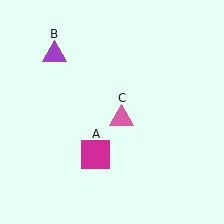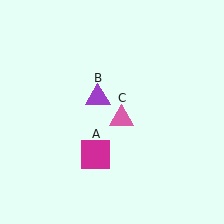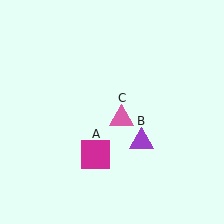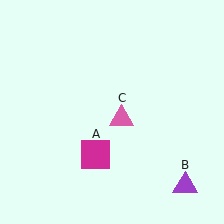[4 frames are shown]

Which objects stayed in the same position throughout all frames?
Magenta square (object A) and pink triangle (object C) remained stationary.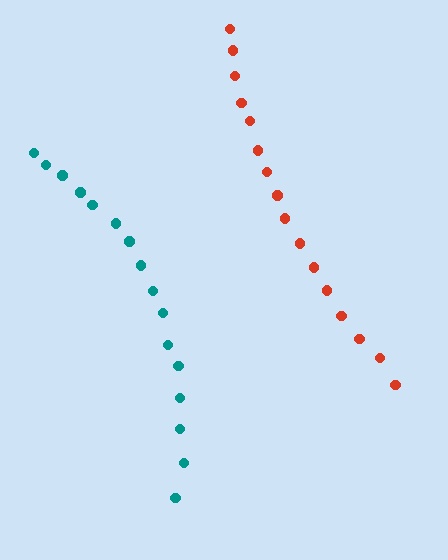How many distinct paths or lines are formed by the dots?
There are 2 distinct paths.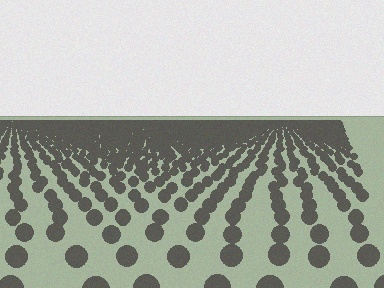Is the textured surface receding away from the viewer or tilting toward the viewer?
The surface is receding away from the viewer. Texture elements get smaller and denser toward the top.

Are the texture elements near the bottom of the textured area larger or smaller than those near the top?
Larger. Near the bottom, elements are closer to the viewer and appear at a bigger on-screen size.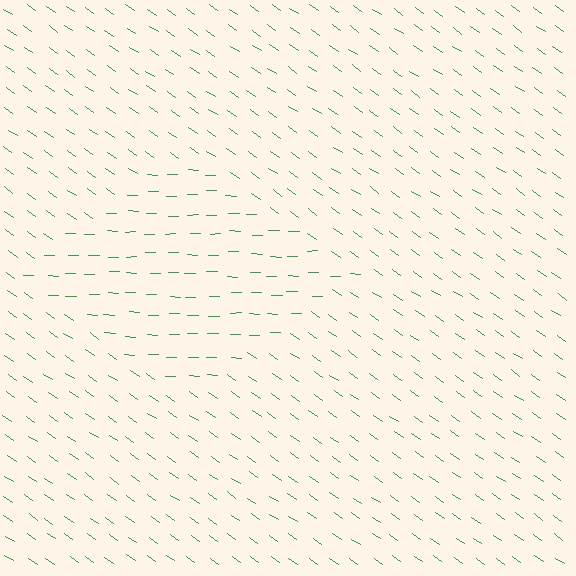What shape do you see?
I see a diamond.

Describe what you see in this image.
The image is filled with small green line segments. A diamond region in the image has lines oriented differently from the surrounding lines, creating a visible texture boundary.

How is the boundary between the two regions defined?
The boundary is defined purely by a change in line orientation (approximately 34 degrees difference). All lines are the same color and thickness.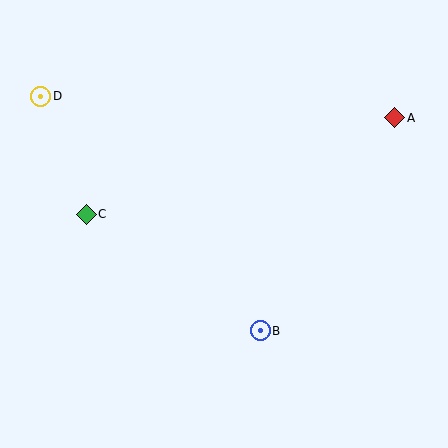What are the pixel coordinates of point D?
Point D is at (41, 96).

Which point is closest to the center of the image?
Point B at (260, 331) is closest to the center.